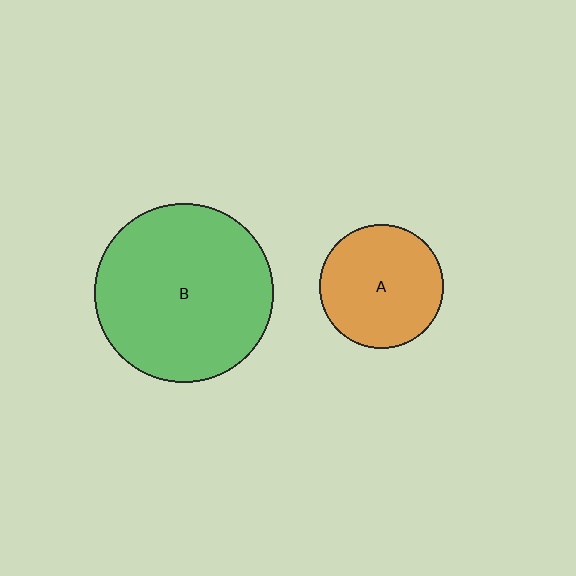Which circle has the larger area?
Circle B (green).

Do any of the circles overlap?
No, none of the circles overlap.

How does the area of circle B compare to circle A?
Approximately 2.1 times.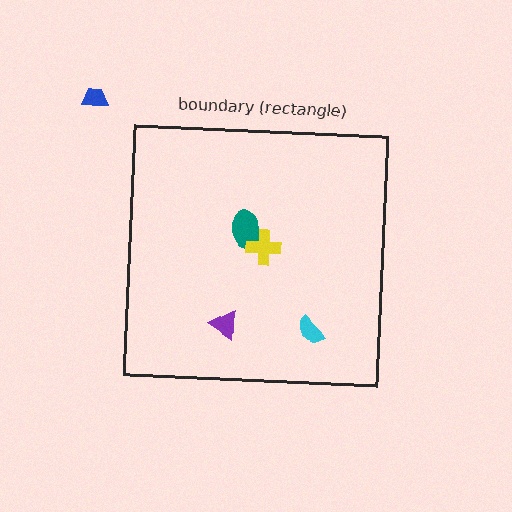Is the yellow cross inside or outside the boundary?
Inside.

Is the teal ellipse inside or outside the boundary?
Inside.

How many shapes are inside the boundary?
4 inside, 1 outside.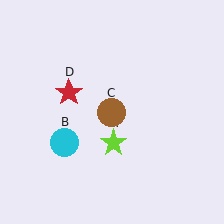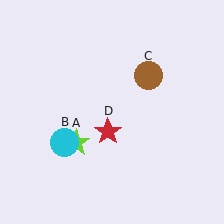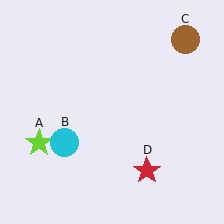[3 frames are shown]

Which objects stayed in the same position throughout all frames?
Cyan circle (object B) remained stationary.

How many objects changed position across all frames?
3 objects changed position: lime star (object A), brown circle (object C), red star (object D).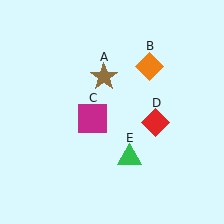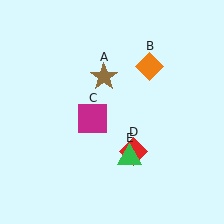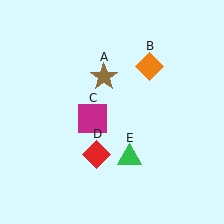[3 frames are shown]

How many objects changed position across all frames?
1 object changed position: red diamond (object D).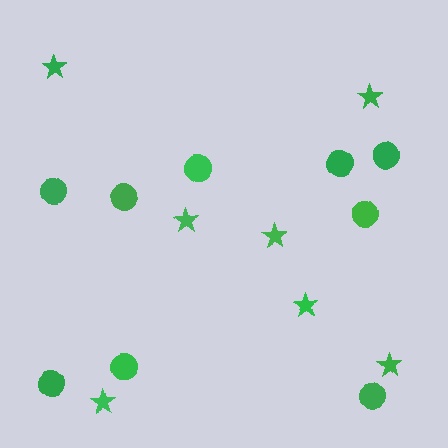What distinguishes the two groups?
There are 2 groups: one group of stars (7) and one group of circles (9).